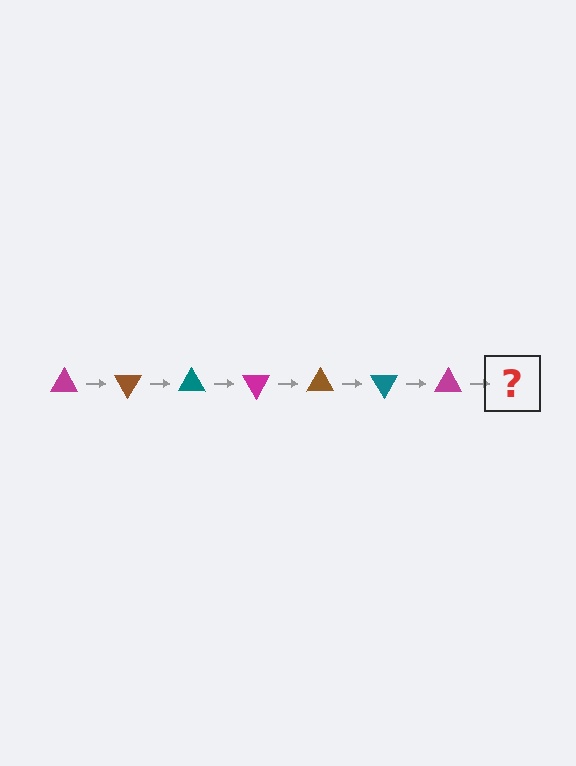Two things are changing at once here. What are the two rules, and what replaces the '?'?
The two rules are that it rotates 60 degrees each step and the color cycles through magenta, brown, and teal. The '?' should be a brown triangle, rotated 420 degrees from the start.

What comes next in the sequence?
The next element should be a brown triangle, rotated 420 degrees from the start.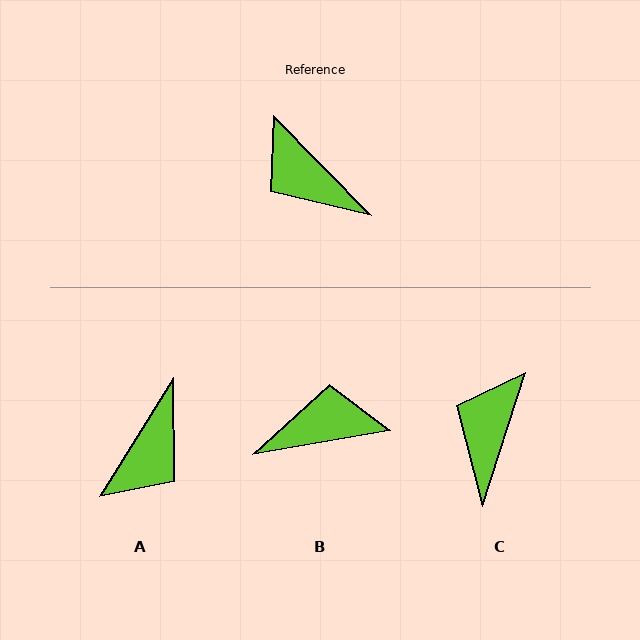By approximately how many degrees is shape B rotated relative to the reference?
Approximately 125 degrees clockwise.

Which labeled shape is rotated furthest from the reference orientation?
B, about 125 degrees away.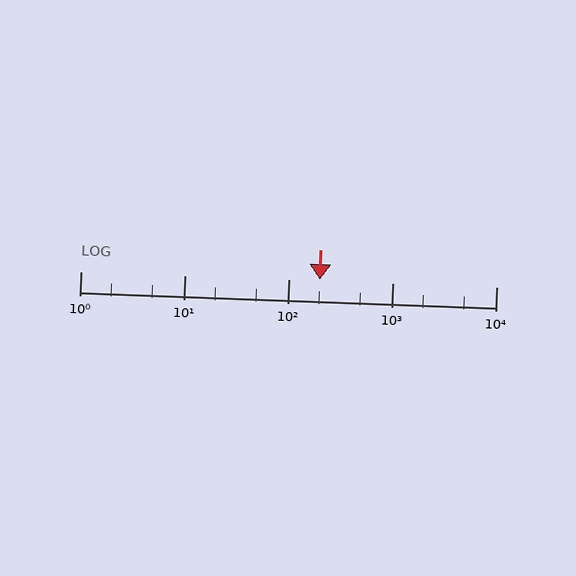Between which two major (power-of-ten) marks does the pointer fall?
The pointer is between 100 and 1000.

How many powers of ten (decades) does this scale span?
The scale spans 4 decades, from 1 to 10000.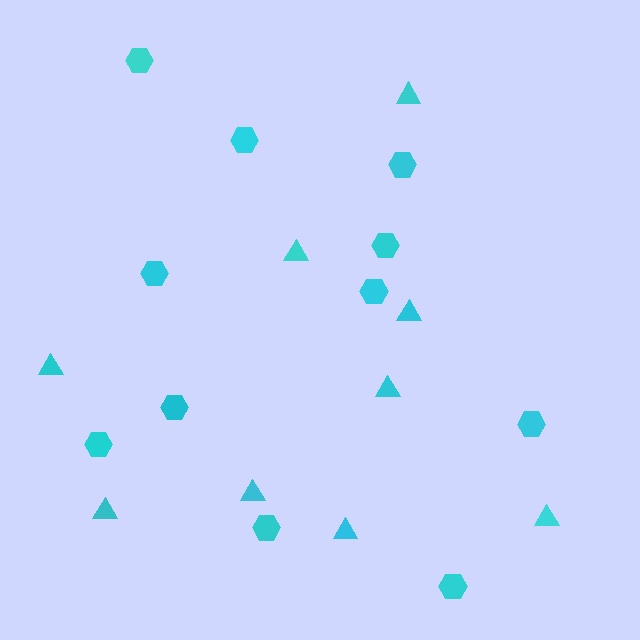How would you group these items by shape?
There are 2 groups: one group of hexagons (11) and one group of triangles (9).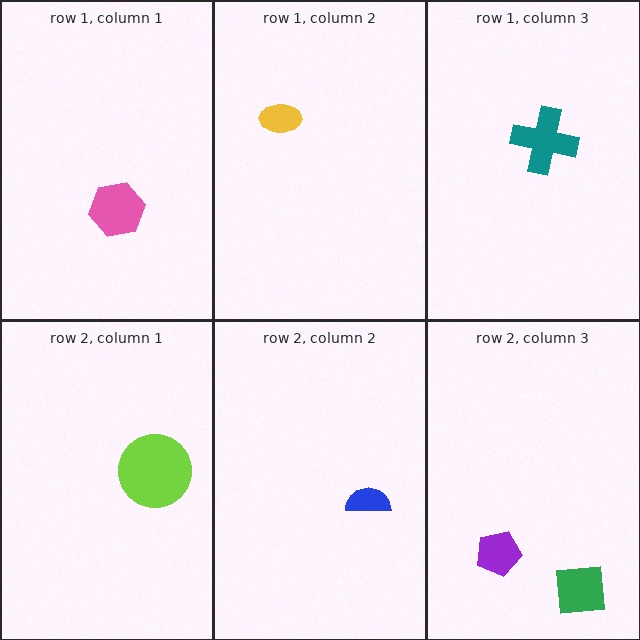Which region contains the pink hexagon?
The row 1, column 1 region.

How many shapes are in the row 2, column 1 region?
1.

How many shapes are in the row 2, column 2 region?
1.